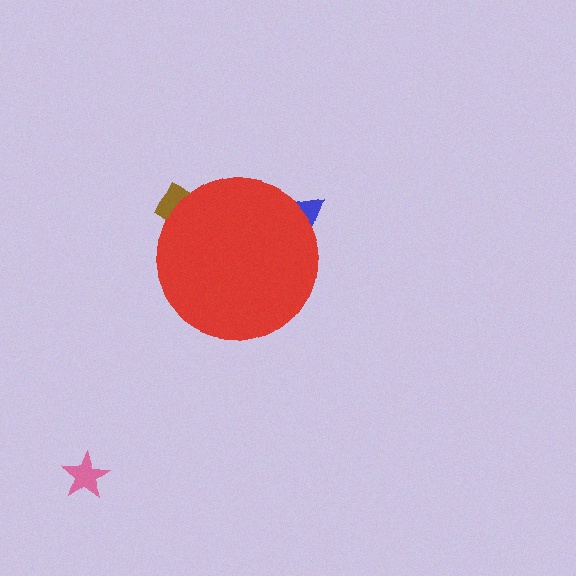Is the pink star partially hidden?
No, the pink star is fully visible.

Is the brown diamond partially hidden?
Yes, the brown diamond is partially hidden behind the red circle.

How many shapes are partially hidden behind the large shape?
2 shapes are partially hidden.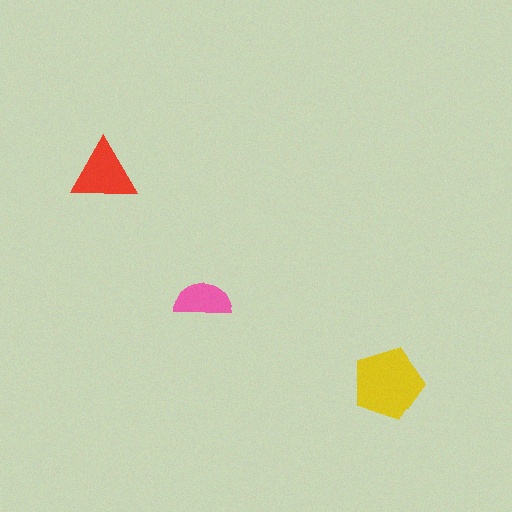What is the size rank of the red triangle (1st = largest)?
2nd.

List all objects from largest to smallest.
The yellow pentagon, the red triangle, the pink semicircle.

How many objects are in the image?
There are 3 objects in the image.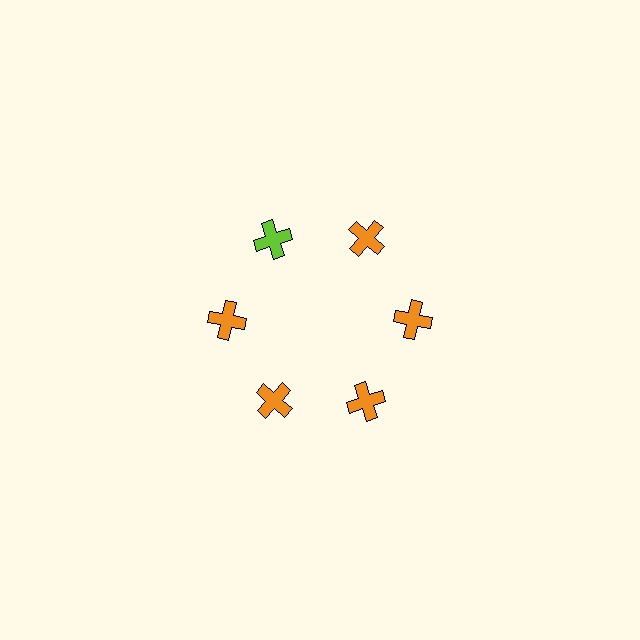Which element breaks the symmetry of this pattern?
The lime cross at roughly the 11 o'clock position breaks the symmetry. All other shapes are orange crosses.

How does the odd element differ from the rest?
It has a different color: lime instead of orange.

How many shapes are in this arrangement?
There are 6 shapes arranged in a ring pattern.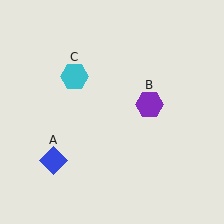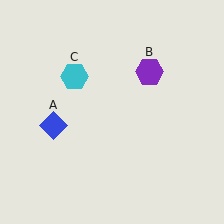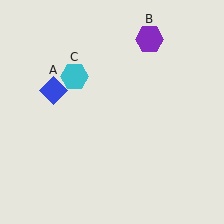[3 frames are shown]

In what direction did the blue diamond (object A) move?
The blue diamond (object A) moved up.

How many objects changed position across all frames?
2 objects changed position: blue diamond (object A), purple hexagon (object B).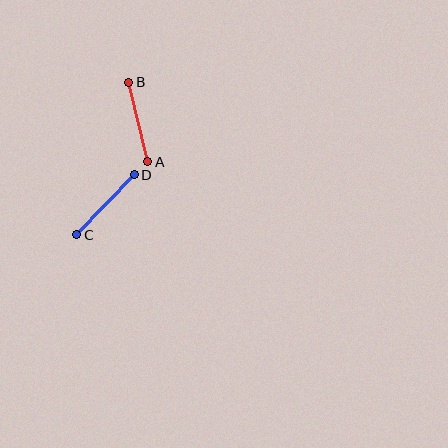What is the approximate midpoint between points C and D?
The midpoint is at approximately (106, 205) pixels.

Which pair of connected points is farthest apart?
Points C and D are farthest apart.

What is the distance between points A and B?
The distance is approximately 82 pixels.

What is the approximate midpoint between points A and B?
The midpoint is at approximately (138, 122) pixels.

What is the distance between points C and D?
The distance is approximately 83 pixels.